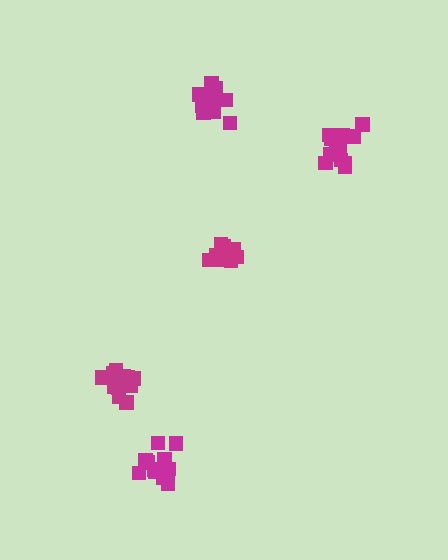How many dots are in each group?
Group 1: 12 dots, Group 2: 11 dots, Group 3: 10 dots, Group 4: 14 dots, Group 5: 13 dots (60 total).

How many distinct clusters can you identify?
There are 5 distinct clusters.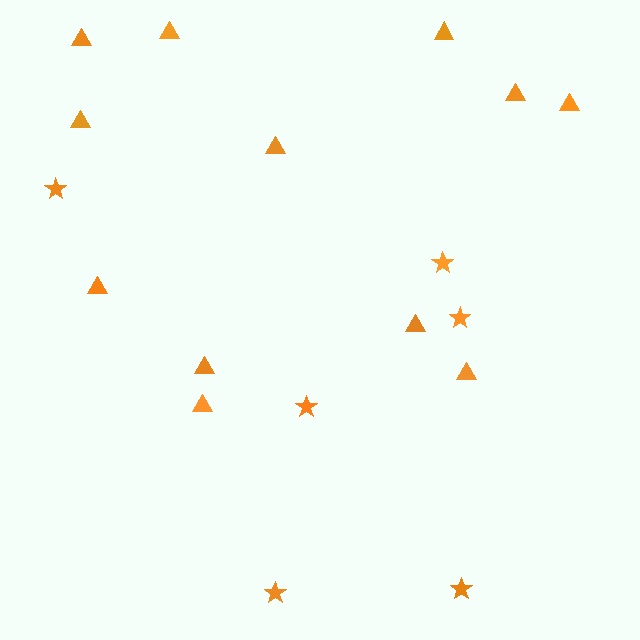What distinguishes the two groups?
There are 2 groups: one group of triangles (12) and one group of stars (6).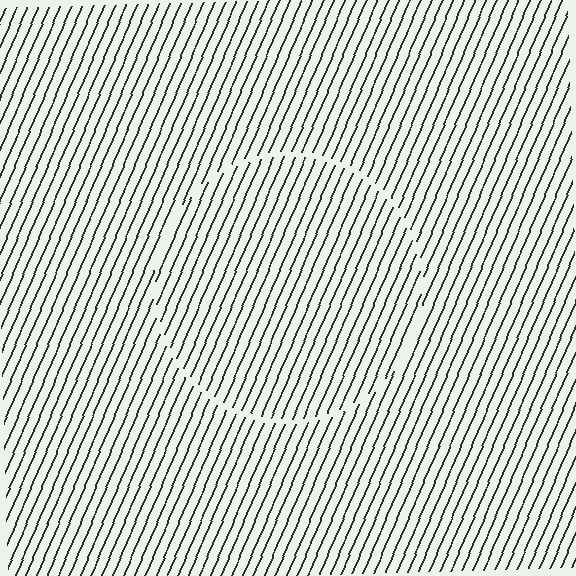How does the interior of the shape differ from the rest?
The interior of the shape contains the same grating, shifted by half a period — the contour is defined by the phase discontinuity where line-ends from the inner and outer gratings abut.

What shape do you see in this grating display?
An illusory circle. The interior of the shape contains the same grating, shifted by half a period — the contour is defined by the phase discontinuity where line-ends from the inner and outer gratings abut.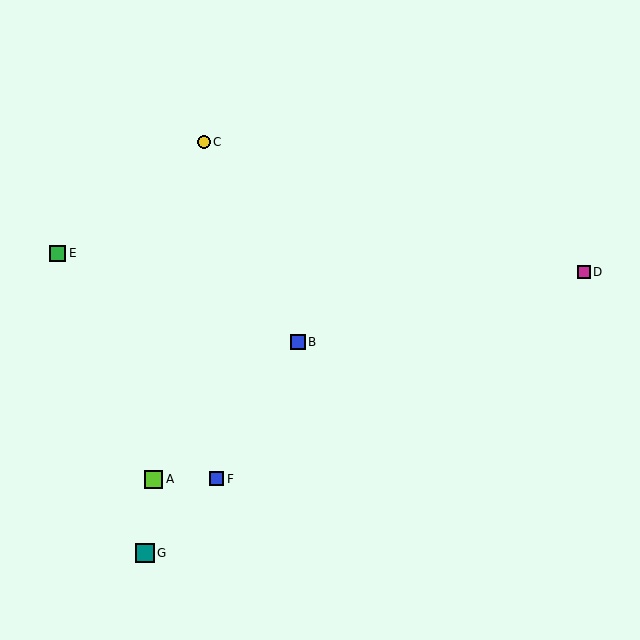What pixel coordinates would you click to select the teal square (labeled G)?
Click at (145, 553) to select the teal square G.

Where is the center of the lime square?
The center of the lime square is at (154, 479).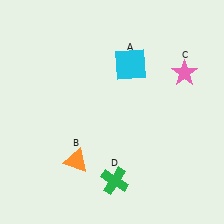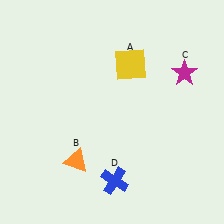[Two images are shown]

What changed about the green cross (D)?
In Image 1, D is green. In Image 2, it changed to blue.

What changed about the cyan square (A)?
In Image 1, A is cyan. In Image 2, it changed to yellow.